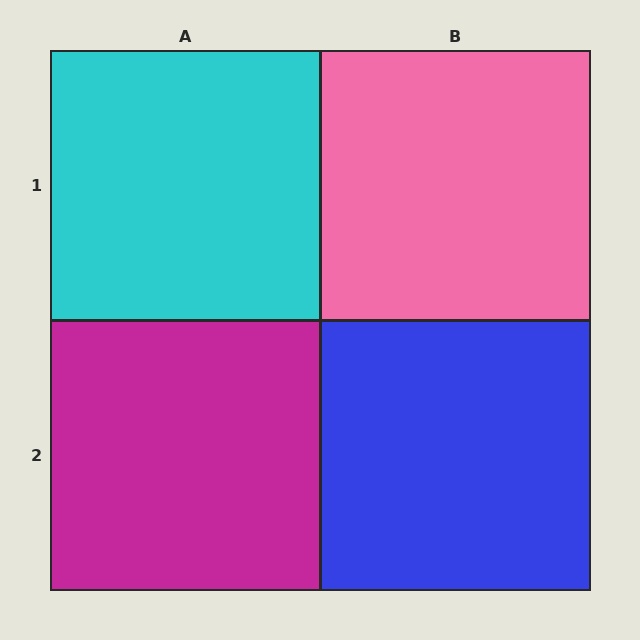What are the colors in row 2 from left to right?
Magenta, blue.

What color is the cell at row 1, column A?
Cyan.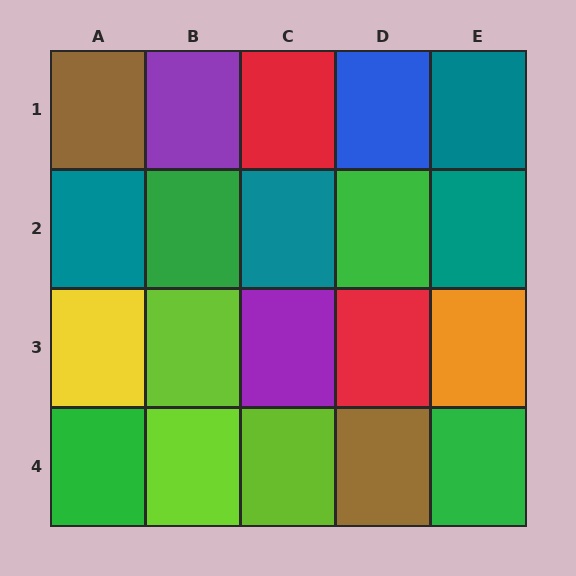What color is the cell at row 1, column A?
Brown.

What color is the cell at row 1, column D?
Blue.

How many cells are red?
2 cells are red.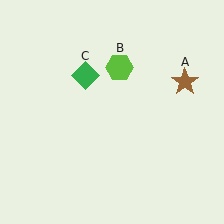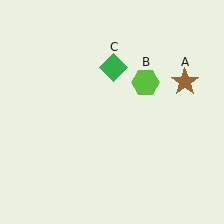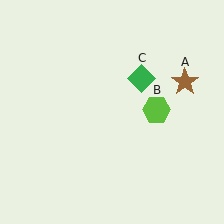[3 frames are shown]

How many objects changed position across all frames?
2 objects changed position: lime hexagon (object B), green diamond (object C).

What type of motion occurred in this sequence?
The lime hexagon (object B), green diamond (object C) rotated clockwise around the center of the scene.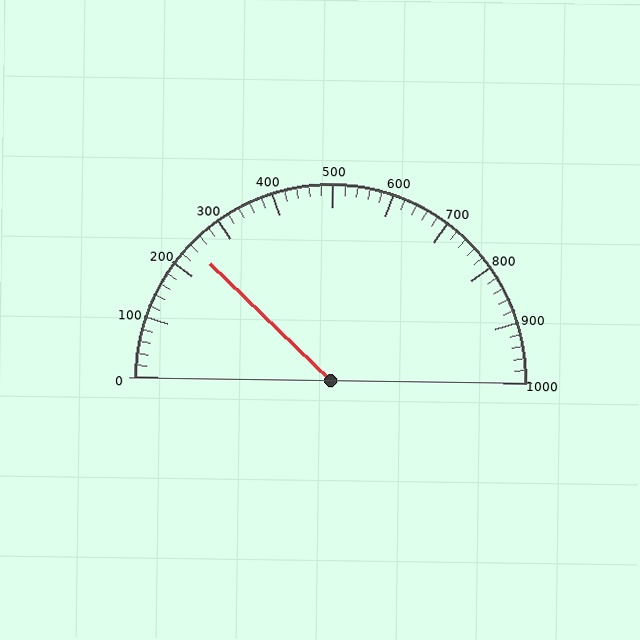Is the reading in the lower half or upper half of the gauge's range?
The reading is in the lower half of the range (0 to 1000).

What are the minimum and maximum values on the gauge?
The gauge ranges from 0 to 1000.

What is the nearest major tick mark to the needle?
The nearest major tick mark is 200.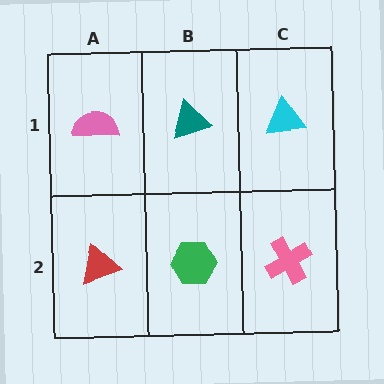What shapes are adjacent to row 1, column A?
A red triangle (row 2, column A), a teal triangle (row 1, column B).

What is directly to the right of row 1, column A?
A teal triangle.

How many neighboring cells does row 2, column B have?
3.